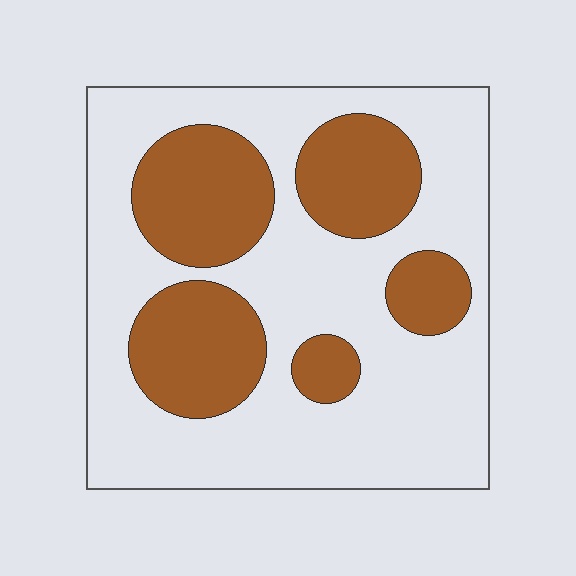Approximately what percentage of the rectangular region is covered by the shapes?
Approximately 35%.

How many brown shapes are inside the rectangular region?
5.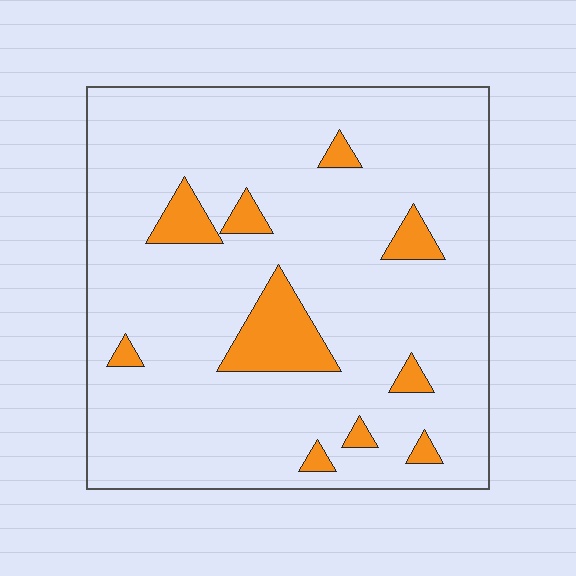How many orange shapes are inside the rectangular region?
10.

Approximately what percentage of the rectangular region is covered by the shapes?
Approximately 10%.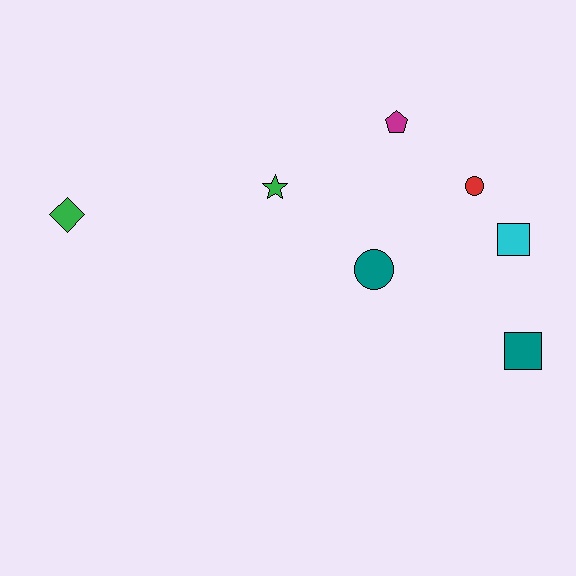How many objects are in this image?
There are 7 objects.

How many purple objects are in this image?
There are no purple objects.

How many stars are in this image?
There is 1 star.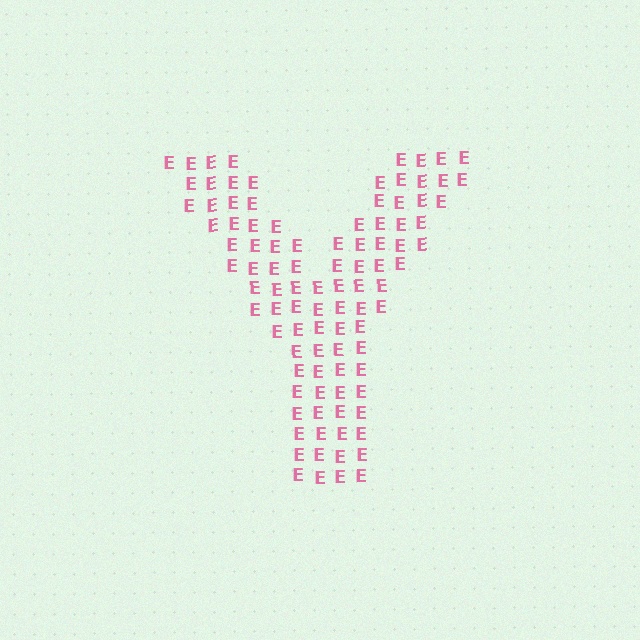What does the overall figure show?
The overall figure shows the letter Y.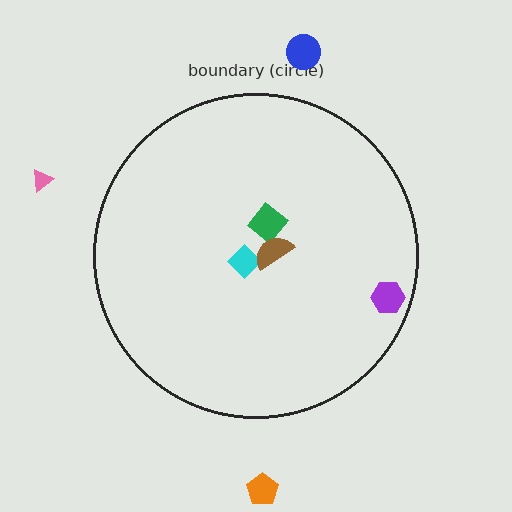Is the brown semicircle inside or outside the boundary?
Inside.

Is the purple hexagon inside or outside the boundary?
Inside.